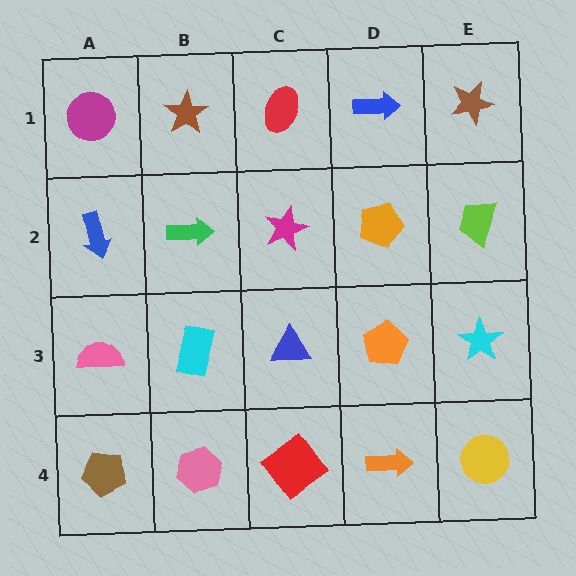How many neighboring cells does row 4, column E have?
2.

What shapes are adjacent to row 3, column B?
A green arrow (row 2, column B), a pink hexagon (row 4, column B), a pink semicircle (row 3, column A), a blue triangle (row 3, column C).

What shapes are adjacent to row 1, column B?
A green arrow (row 2, column B), a magenta circle (row 1, column A), a red ellipse (row 1, column C).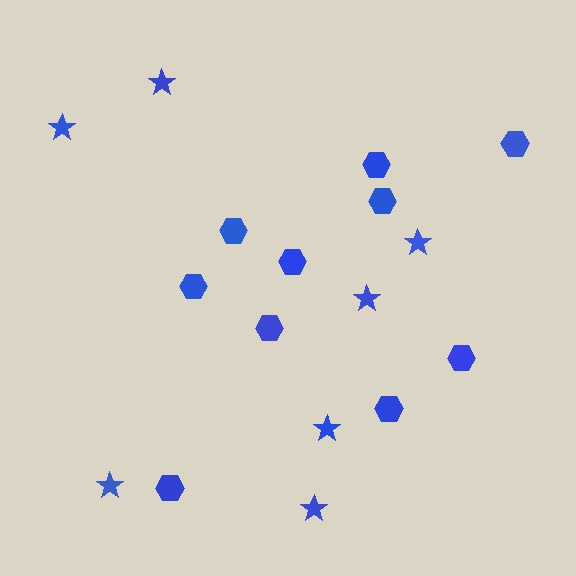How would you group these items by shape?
There are 2 groups: one group of hexagons (10) and one group of stars (7).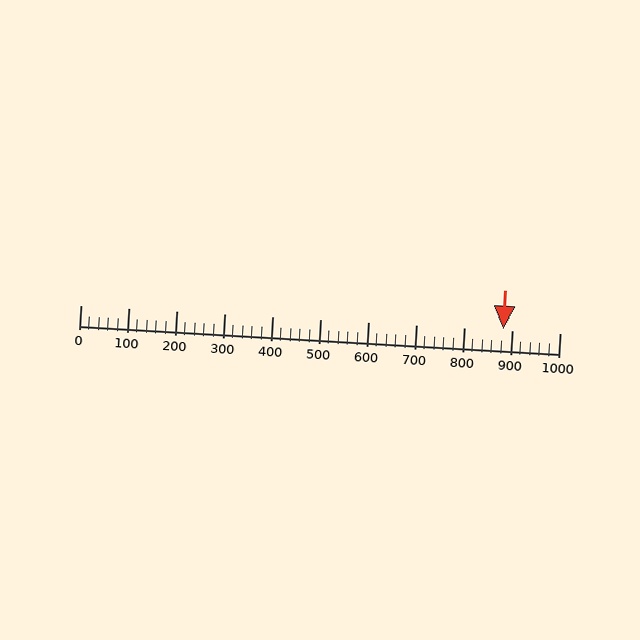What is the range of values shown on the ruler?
The ruler shows values from 0 to 1000.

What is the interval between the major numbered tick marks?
The major tick marks are spaced 100 units apart.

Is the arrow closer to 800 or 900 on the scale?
The arrow is closer to 900.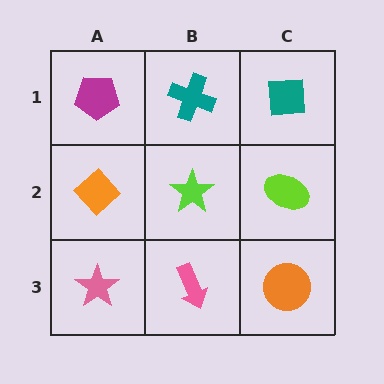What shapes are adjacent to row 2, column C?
A teal square (row 1, column C), an orange circle (row 3, column C), a lime star (row 2, column B).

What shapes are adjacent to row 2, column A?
A magenta pentagon (row 1, column A), a pink star (row 3, column A), a lime star (row 2, column B).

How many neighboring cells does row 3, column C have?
2.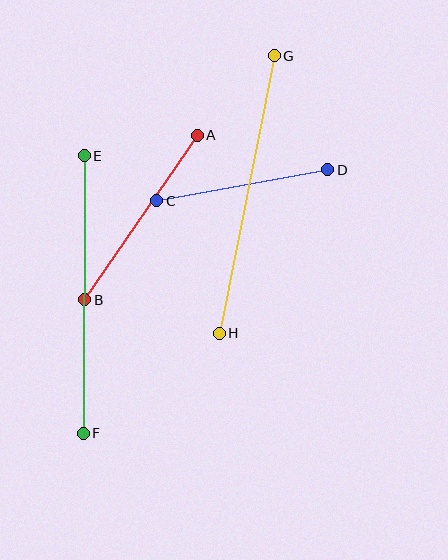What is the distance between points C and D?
The distance is approximately 174 pixels.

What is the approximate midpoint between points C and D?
The midpoint is at approximately (242, 185) pixels.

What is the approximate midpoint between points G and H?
The midpoint is at approximately (247, 195) pixels.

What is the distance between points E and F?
The distance is approximately 278 pixels.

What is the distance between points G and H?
The distance is approximately 283 pixels.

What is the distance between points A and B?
The distance is approximately 199 pixels.